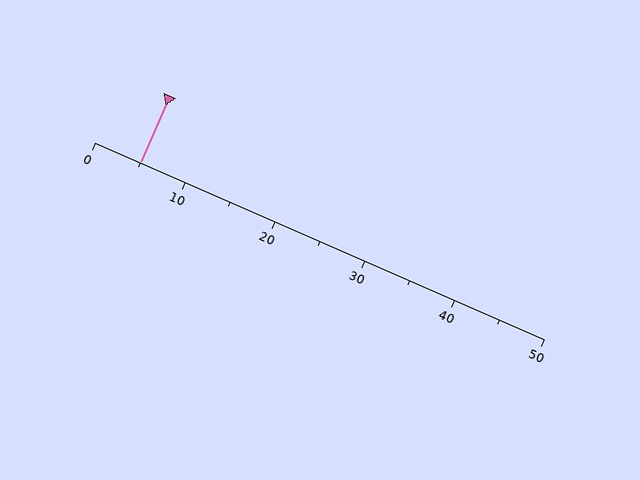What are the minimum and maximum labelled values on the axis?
The axis runs from 0 to 50.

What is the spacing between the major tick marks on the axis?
The major ticks are spaced 10 apart.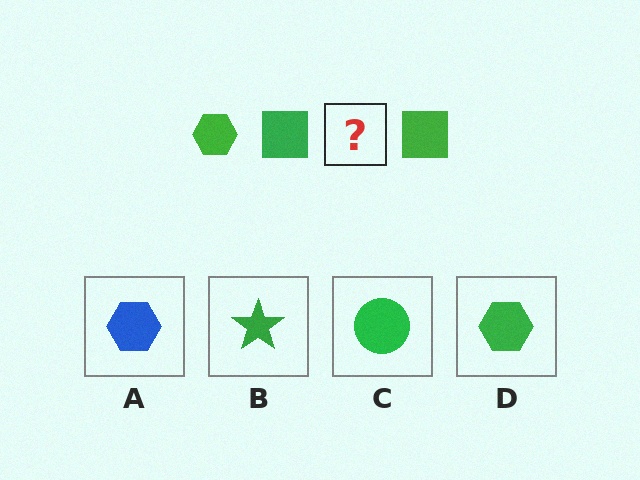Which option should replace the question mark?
Option D.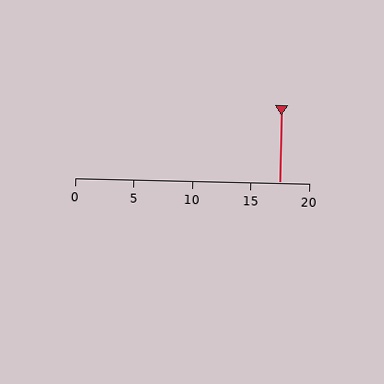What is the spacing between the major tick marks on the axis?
The major ticks are spaced 5 apart.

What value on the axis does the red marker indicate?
The marker indicates approximately 17.5.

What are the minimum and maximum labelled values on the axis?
The axis runs from 0 to 20.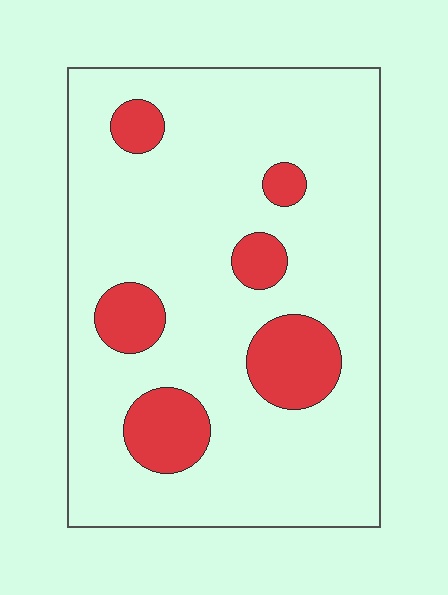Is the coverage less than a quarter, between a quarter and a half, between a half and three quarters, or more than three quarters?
Less than a quarter.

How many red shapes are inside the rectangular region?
6.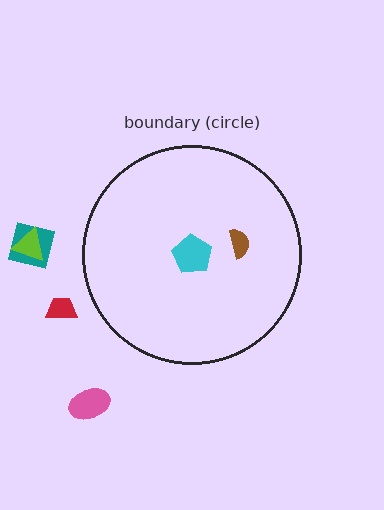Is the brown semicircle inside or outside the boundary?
Inside.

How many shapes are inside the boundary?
2 inside, 4 outside.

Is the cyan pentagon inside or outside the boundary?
Inside.